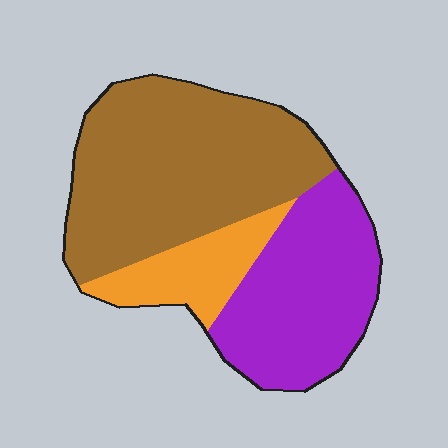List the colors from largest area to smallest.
From largest to smallest: brown, purple, orange.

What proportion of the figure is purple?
Purple takes up between a quarter and a half of the figure.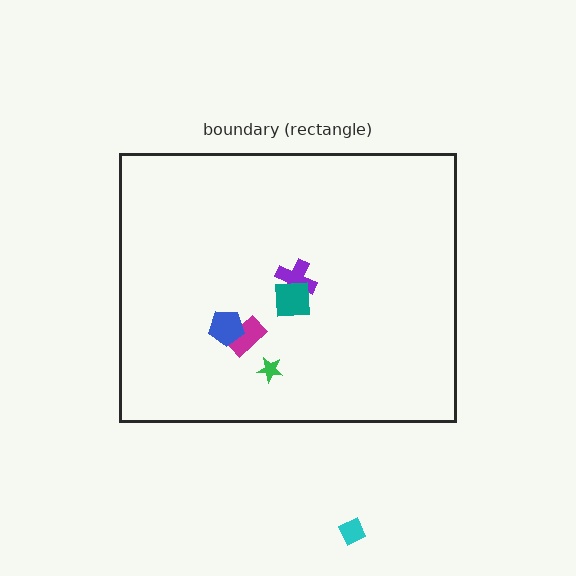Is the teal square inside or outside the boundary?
Inside.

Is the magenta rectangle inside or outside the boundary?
Inside.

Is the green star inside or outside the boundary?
Inside.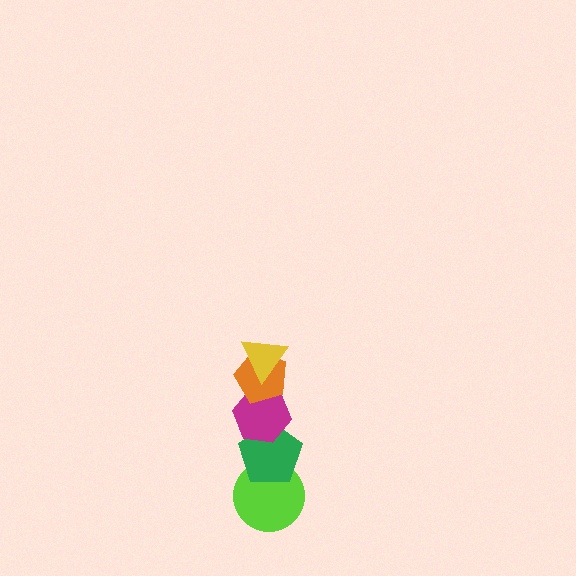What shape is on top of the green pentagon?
The magenta hexagon is on top of the green pentagon.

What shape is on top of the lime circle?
The green pentagon is on top of the lime circle.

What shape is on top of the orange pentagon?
The yellow triangle is on top of the orange pentagon.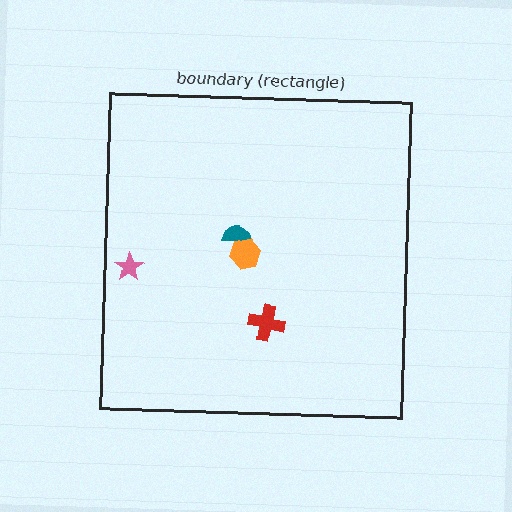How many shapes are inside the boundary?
4 inside, 0 outside.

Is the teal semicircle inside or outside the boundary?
Inside.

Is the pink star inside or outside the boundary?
Inside.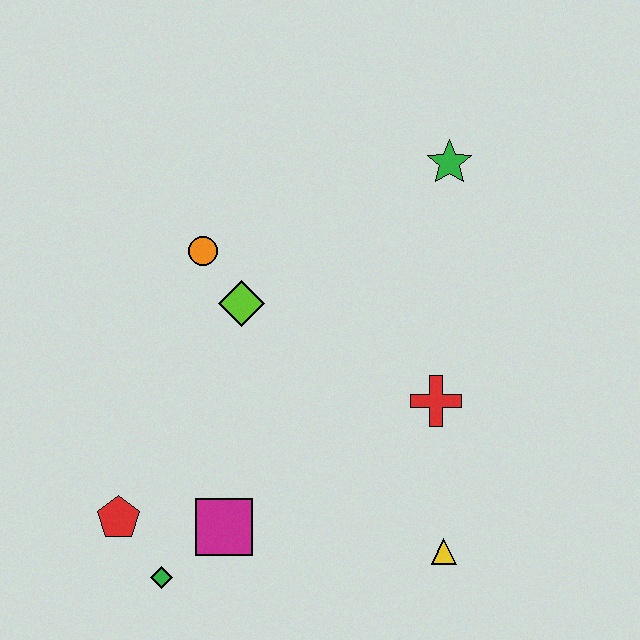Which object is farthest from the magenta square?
The green star is farthest from the magenta square.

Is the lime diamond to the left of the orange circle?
No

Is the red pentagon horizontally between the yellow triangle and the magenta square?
No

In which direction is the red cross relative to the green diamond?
The red cross is to the right of the green diamond.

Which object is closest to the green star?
The red cross is closest to the green star.